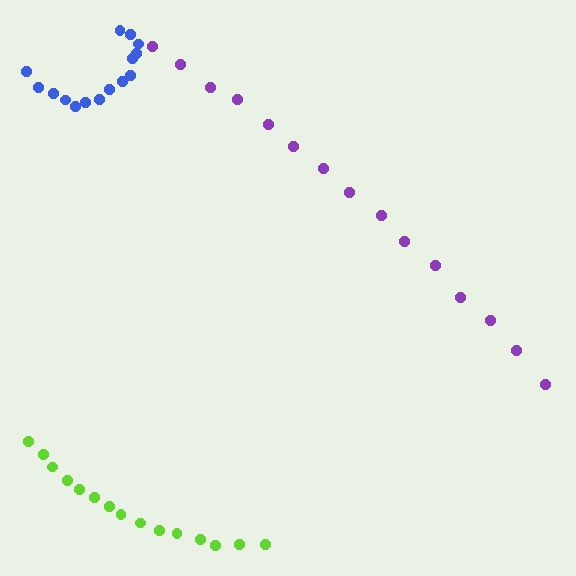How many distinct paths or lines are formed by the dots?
There are 3 distinct paths.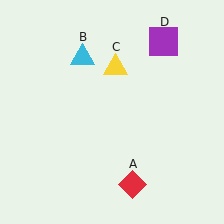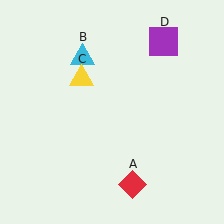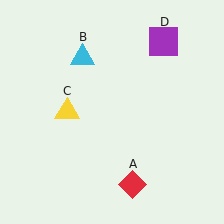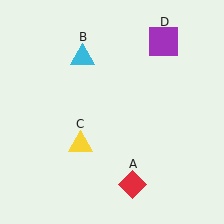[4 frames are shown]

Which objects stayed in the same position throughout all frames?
Red diamond (object A) and cyan triangle (object B) and purple square (object D) remained stationary.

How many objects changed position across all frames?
1 object changed position: yellow triangle (object C).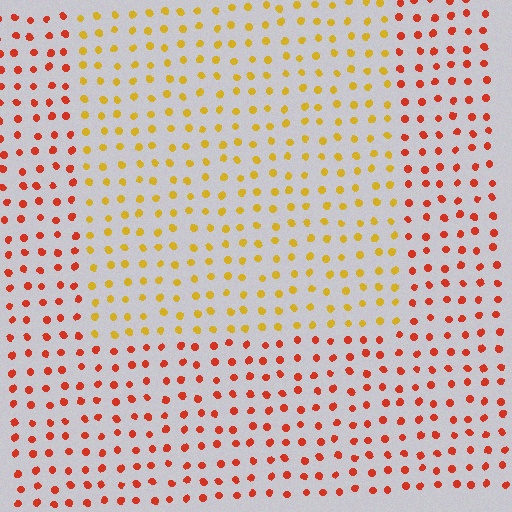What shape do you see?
I see a rectangle.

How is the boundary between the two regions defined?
The boundary is defined purely by a slight shift in hue (about 42 degrees). Spacing, size, and orientation are identical on both sides.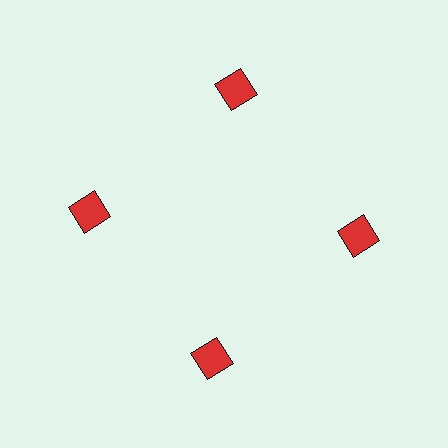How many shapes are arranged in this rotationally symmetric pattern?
There are 4 shapes, arranged in 4 groups of 1.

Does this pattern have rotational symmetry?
Yes, this pattern has 4-fold rotational symmetry. It looks the same after rotating 90 degrees around the center.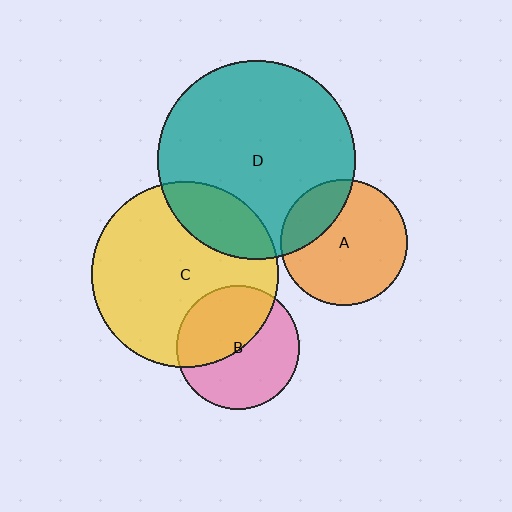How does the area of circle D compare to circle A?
Approximately 2.4 times.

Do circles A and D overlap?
Yes.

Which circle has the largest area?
Circle D (teal).